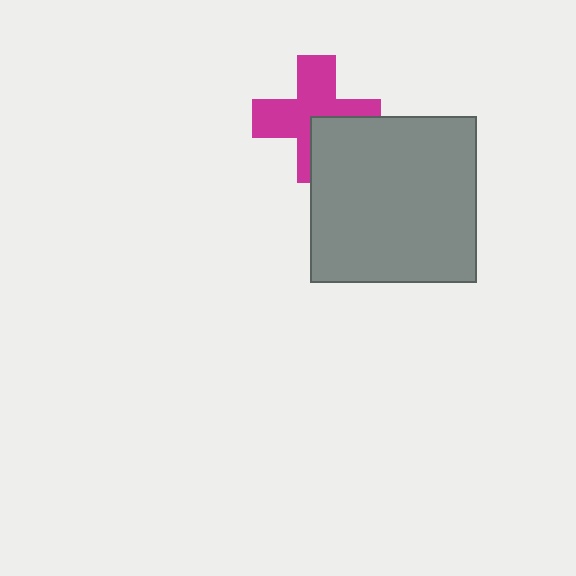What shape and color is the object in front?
The object in front is a gray square.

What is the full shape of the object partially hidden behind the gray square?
The partially hidden object is a magenta cross.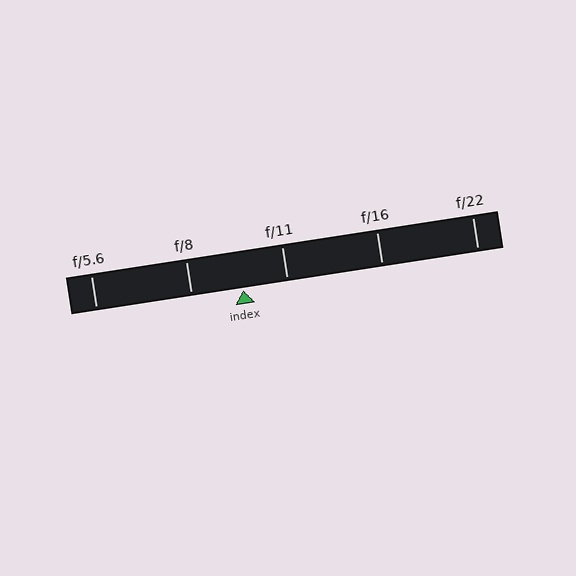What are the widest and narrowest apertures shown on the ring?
The widest aperture shown is f/5.6 and the narrowest is f/22.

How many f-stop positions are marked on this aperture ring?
There are 5 f-stop positions marked.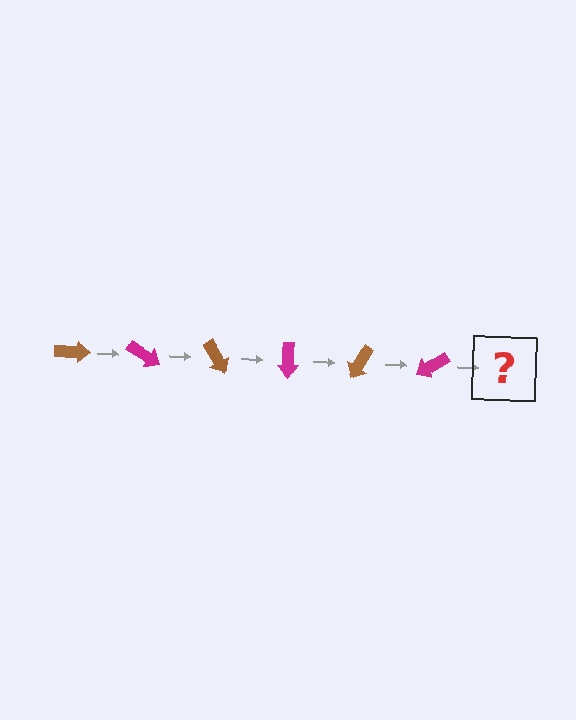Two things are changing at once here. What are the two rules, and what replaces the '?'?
The two rules are that it rotates 30 degrees each step and the color cycles through brown and magenta. The '?' should be a brown arrow, rotated 180 degrees from the start.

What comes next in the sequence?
The next element should be a brown arrow, rotated 180 degrees from the start.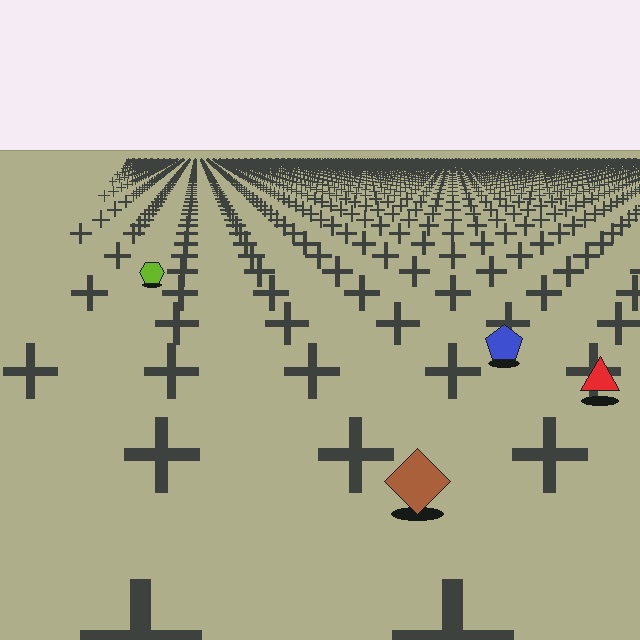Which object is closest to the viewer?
The brown diamond is closest. The texture marks near it are larger and more spread out.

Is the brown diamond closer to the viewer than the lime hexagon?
Yes. The brown diamond is closer — you can tell from the texture gradient: the ground texture is coarser near it.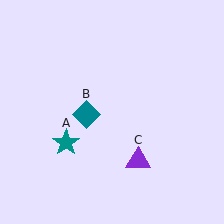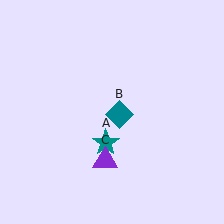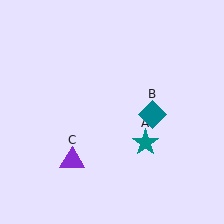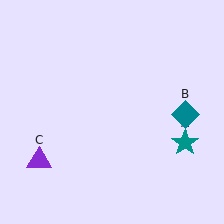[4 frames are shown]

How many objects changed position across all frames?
3 objects changed position: teal star (object A), teal diamond (object B), purple triangle (object C).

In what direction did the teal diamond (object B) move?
The teal diamond (object B) moved right.